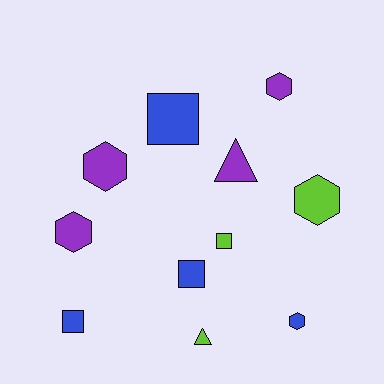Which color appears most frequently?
Blue, with 4 objects.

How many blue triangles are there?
There are no blue triangles.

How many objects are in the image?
There are 11 objects.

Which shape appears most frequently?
Hexagon, with 5 objects.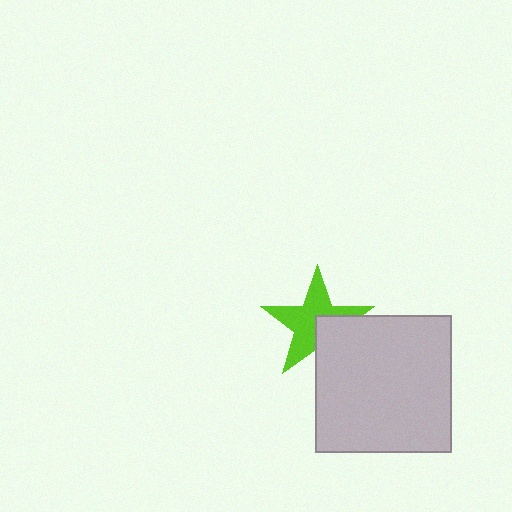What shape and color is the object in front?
The object in front is a light gray square.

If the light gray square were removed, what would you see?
You would see the complete lime star.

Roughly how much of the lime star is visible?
Most of it is visible (roughly 68%).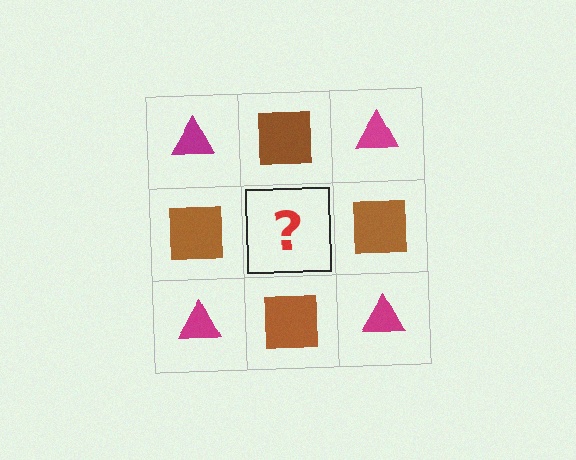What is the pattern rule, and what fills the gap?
The rule is that it alternates magenta triangle and brown square in a checkerboard pattern. The gap should be filled with a magenta triangle.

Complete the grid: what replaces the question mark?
The question mark should be replaced with a magenta triangle.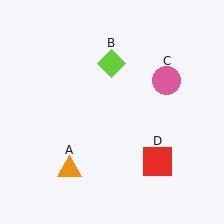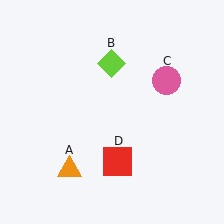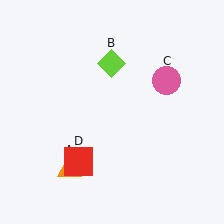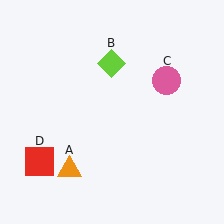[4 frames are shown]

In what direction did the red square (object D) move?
The red square (object D) moved left.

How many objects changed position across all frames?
1 object changed position: red square (object D).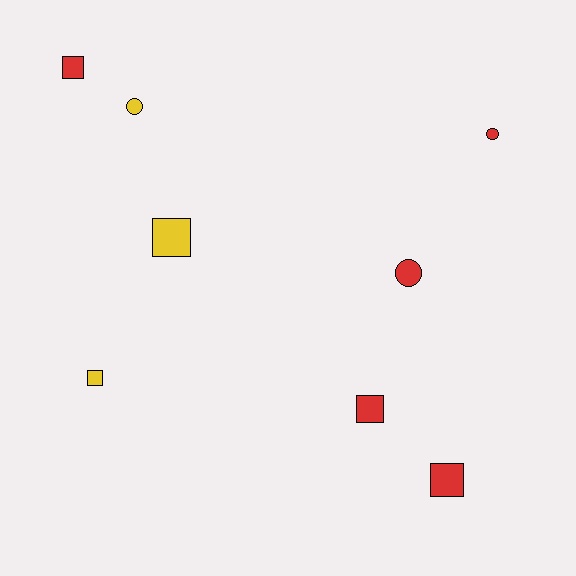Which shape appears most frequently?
Square, with 5 objects.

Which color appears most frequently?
Red, with 5 objects.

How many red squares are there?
There are 3 red squares.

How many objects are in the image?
There are 8 objects.